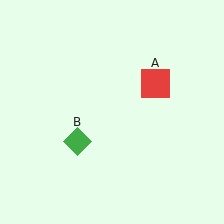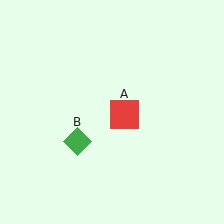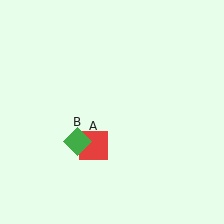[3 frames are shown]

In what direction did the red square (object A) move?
The red square (object A) moved down and to the left.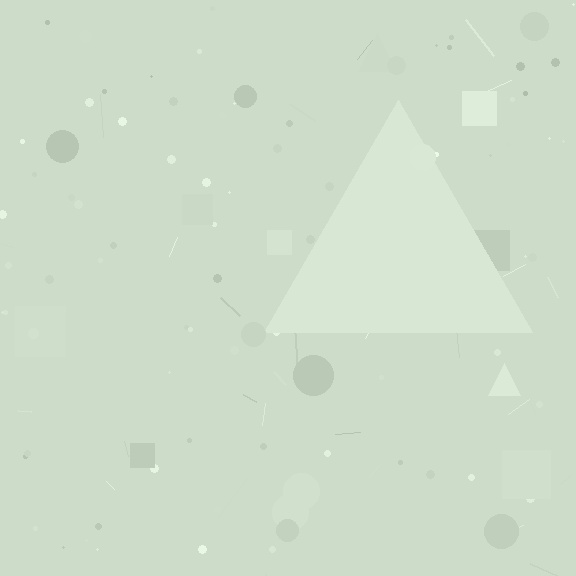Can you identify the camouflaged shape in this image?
The camouflaged shape is a triangle.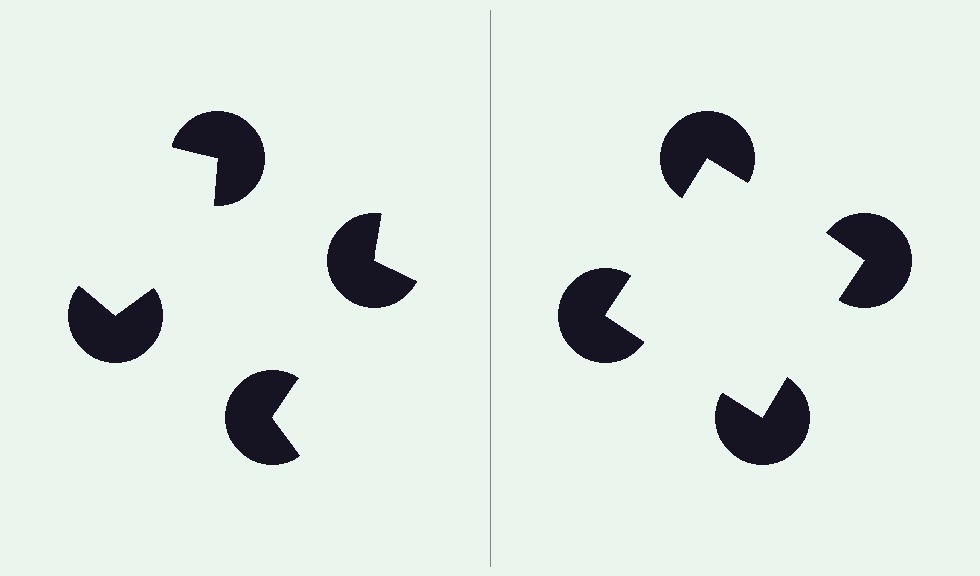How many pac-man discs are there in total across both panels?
8 — 4 on each side.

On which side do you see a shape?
An illusory square appears on the right side. On the left side the wedge cuts are rotated, so no coherent shape forms.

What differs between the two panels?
The pac-man discs are positioned identically on both sides; only the wedge orientations differ. On the right they align to a square; on the left they are misaligned.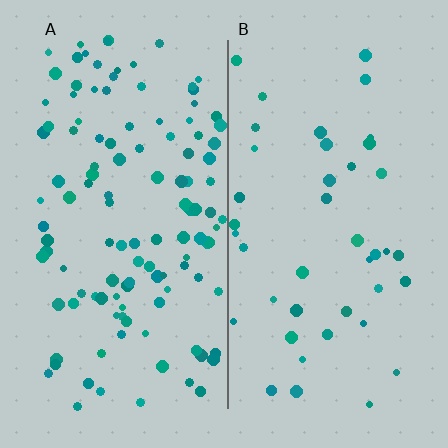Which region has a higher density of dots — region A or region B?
A (the left).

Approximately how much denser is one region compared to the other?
Approximately 2.8× — region A over region B.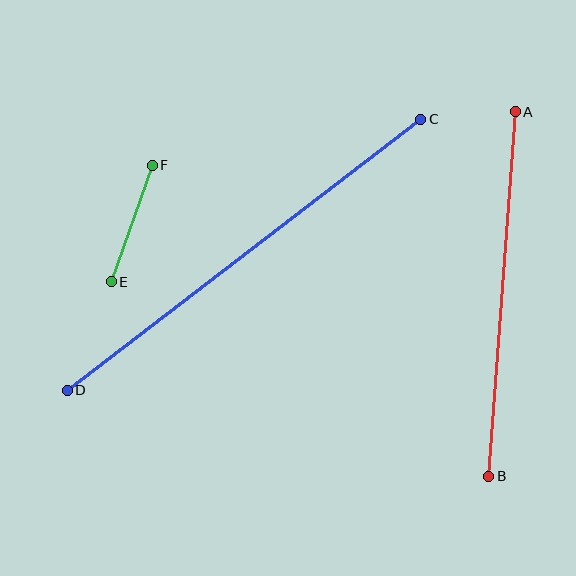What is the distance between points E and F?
The distance is approximately 123 pixels.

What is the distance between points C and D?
The distance is approximately 445 pixels.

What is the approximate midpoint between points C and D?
The midpoint is at approximately (244, 255) pixels.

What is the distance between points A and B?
The distance is approximately 365 pixels.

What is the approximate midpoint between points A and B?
The midpoint is at approximately (502, 294) pixels.